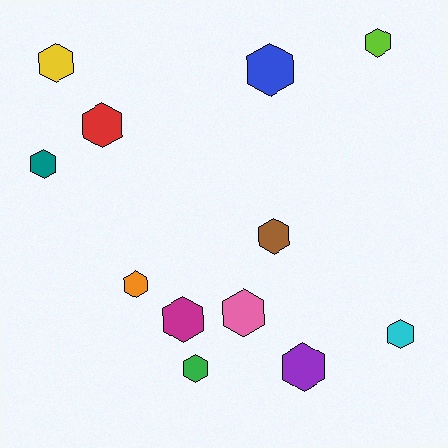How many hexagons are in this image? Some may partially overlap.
There are 12 hexagons.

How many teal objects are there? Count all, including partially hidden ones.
There is 1 teal object.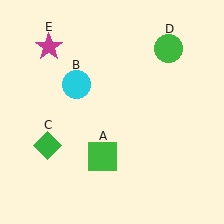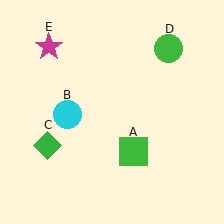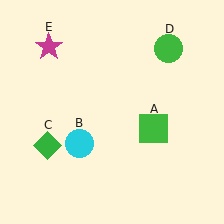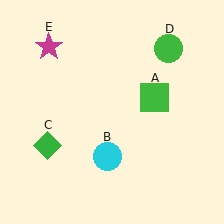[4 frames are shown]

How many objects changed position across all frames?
2 objects changed position: green square (object A), cyan circle (object B).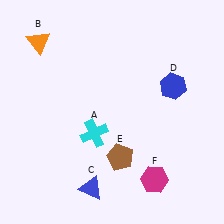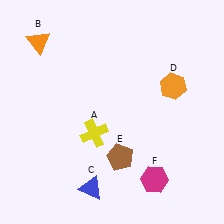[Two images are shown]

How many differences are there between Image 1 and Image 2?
There are 2 differences between the two images.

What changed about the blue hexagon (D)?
In Image 1, D is blue. In Image 2, it changed to orange.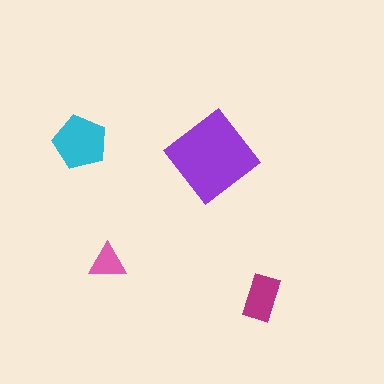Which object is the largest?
The purple diamond.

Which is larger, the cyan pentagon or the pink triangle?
The cyan pentagon.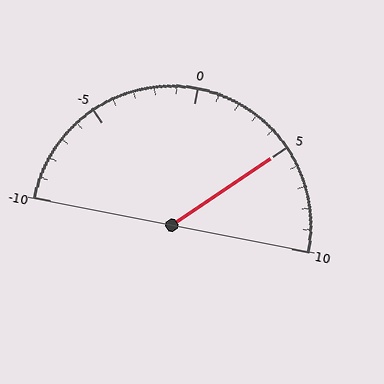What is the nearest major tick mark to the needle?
The nearest major tick mark is 5.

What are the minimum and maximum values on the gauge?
The gauge ranges from -10 to 10.